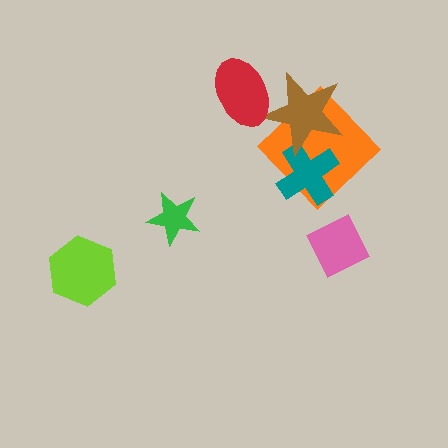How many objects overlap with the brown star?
3 objects overlap with the brown star.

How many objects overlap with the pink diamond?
0 objects overlap with the pink diamond.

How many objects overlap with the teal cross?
2 objects overlap with the teal cross.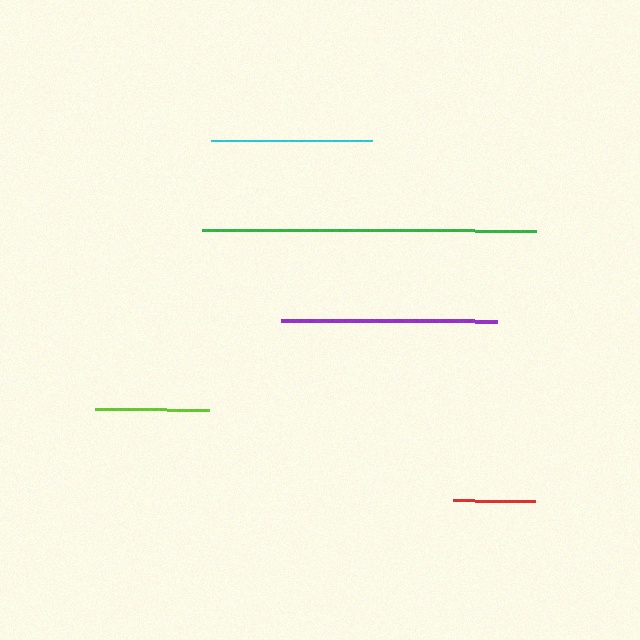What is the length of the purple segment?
The purple segment is approximately 216 pixels long.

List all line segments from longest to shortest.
From longest to shortest: green, purple, cyan, lime, red.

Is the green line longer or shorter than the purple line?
The green line is longer than the purple line.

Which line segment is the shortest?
The red line is the shortest at approximately 82 pixels.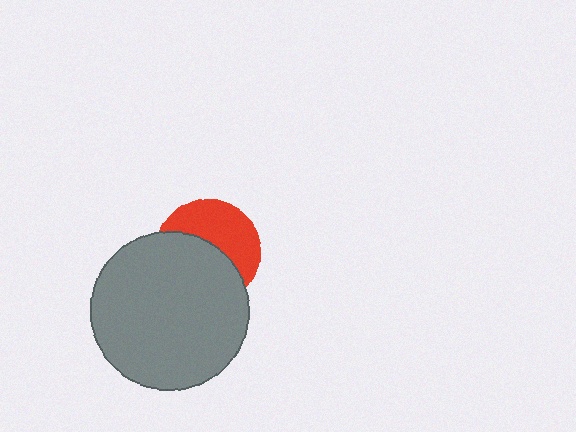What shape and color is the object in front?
The object in front is a gray circle.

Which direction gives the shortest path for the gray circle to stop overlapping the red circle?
Moving down gives the shortest separation.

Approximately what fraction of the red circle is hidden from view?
Roughly 53% of the red circle is hidden behind the gray circle.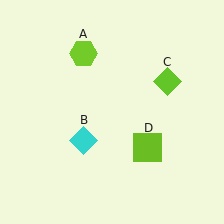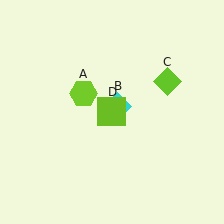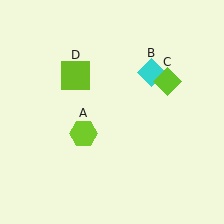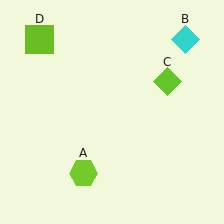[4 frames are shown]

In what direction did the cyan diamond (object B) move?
The cyan diamond (object B) moved up and to the right.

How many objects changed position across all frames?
3 objects changed position: lime hexagon (object A), cyan diamond (object B), lime square (object D).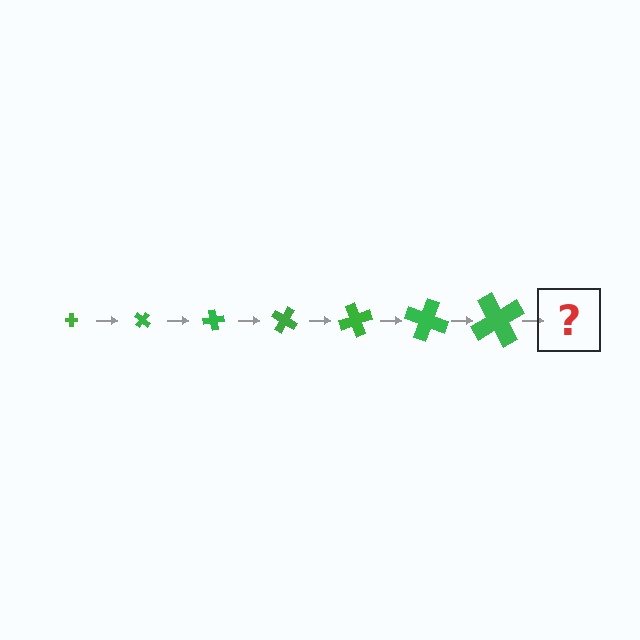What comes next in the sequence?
The next element should be a cross, larger than the previous one and rotated 280 degrees from the start.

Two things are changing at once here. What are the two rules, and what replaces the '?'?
The two rules are that the cross grows larger each step and it rotates 40 degrees each step. The '?' should be a cross, larger than the previous one and rotated 280 degrees from the start.